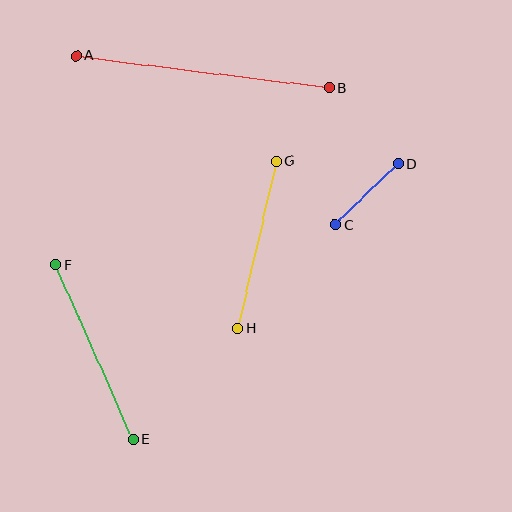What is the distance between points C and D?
The distance is approximately 87 pixels.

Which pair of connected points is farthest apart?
Points A and B are farthest apart.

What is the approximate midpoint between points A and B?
The midpoint is at approximately (203, 72) pixels.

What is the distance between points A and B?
The distance is approximately 254 pixels.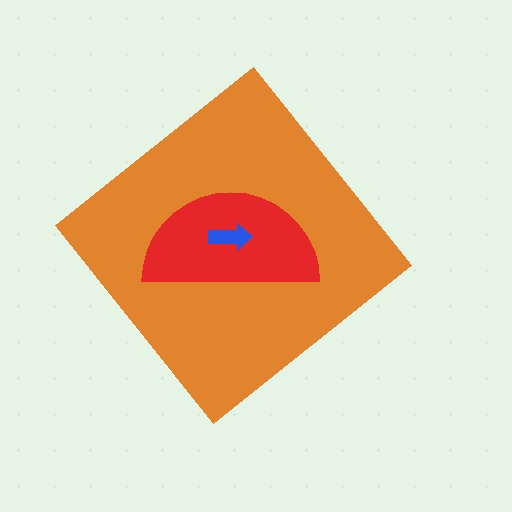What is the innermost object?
The blue arrow.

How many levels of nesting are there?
3.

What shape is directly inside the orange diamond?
The red semicircle.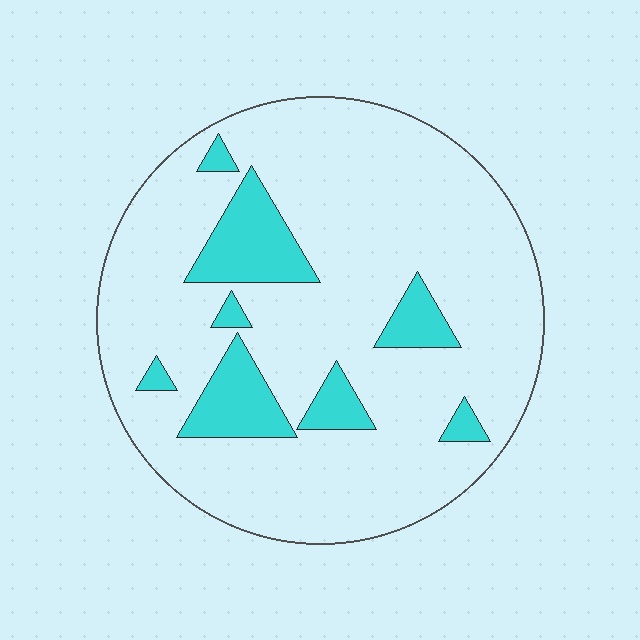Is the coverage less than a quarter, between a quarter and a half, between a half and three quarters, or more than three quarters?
Less than a quarter.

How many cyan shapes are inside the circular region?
8.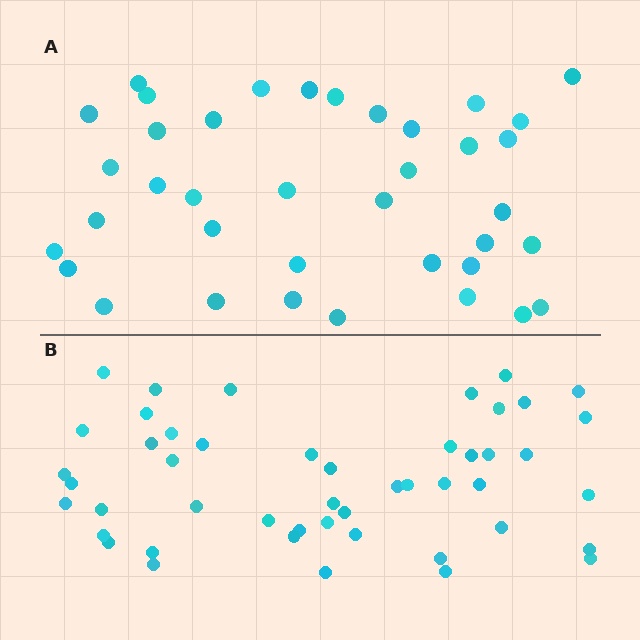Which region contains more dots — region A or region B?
Region B (the bottom region) has more dots.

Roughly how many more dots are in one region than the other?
Region B has roughly 10 or so more dots than region A.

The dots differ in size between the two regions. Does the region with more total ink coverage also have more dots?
No. Region A has more total ink coverage because its dots are larger, but region B actually contains more individual dots. Total area can be misleading — the number of items is what matters here.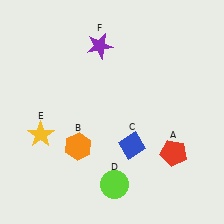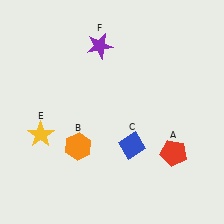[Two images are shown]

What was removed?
The lime circle (D) was removed in Image 2.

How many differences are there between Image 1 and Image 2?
There is 1 difference between the two images.